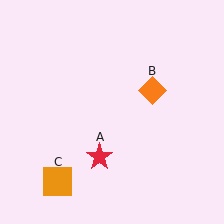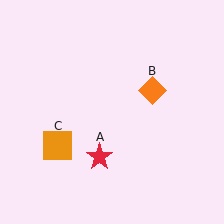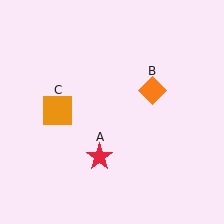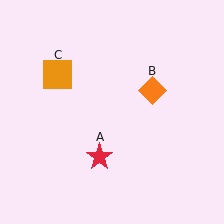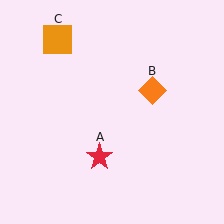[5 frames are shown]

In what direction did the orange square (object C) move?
The orange square (object C) moved up.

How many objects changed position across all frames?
1 object changed position: orange square (object C).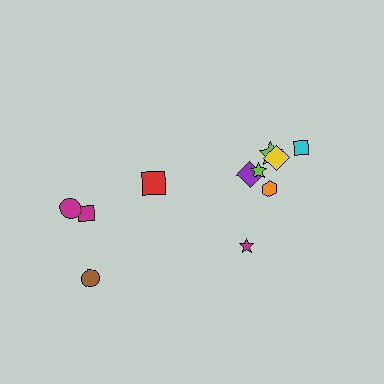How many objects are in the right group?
There are 7 objects.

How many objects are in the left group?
There are 4 objects.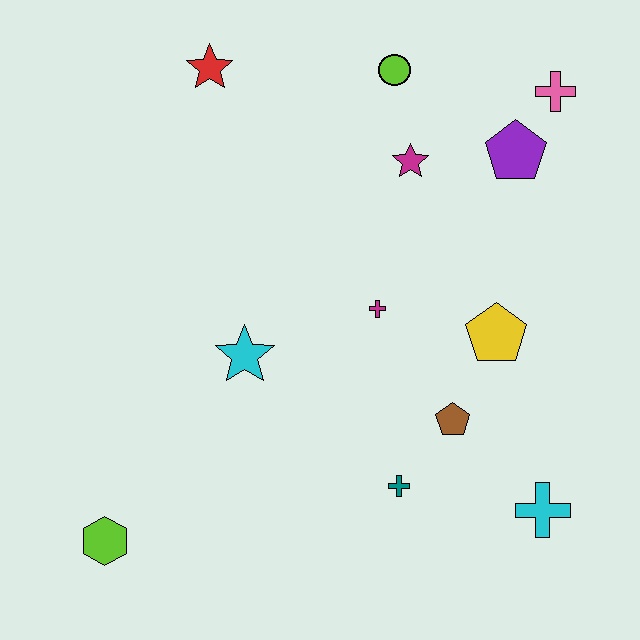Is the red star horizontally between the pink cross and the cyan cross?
No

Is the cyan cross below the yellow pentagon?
Yes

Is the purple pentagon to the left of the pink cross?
Yes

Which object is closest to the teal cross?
The brown pentagon is closest to the teal cross.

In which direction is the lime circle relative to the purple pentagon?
The lime circle is to the left of the purple pentagon.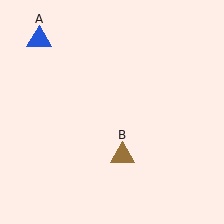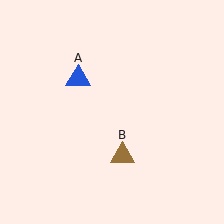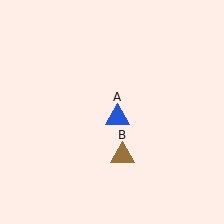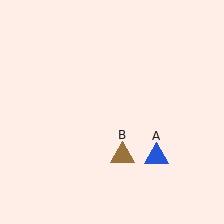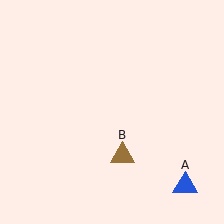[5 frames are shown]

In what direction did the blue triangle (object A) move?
The blue triangle (object A) moved down and to the right.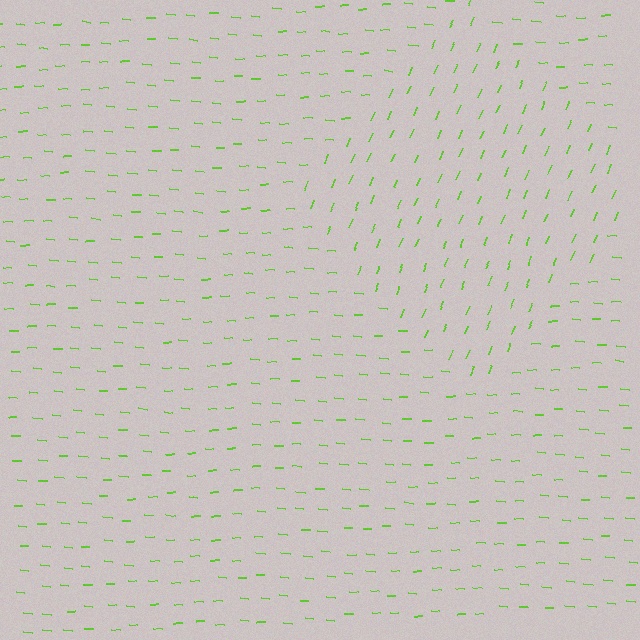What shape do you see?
I see a diamond.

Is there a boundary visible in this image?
Yes, there is a texture boundary formed by a change in line orientation.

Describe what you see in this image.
The image is filled with small lime line segments. A diamond region in the image has lines oriented differently from the surrounding lines, creating a visible texture boundary.